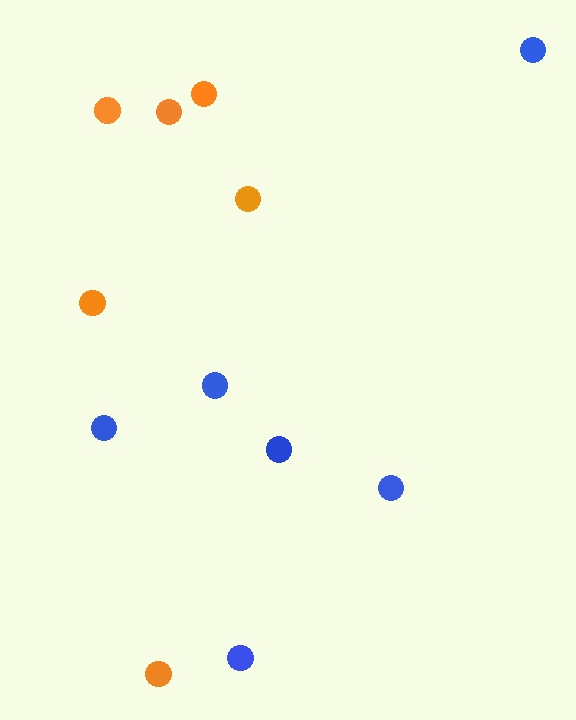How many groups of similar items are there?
There are 2 groups: one group of orange circles (6) and one group of blue circles (6).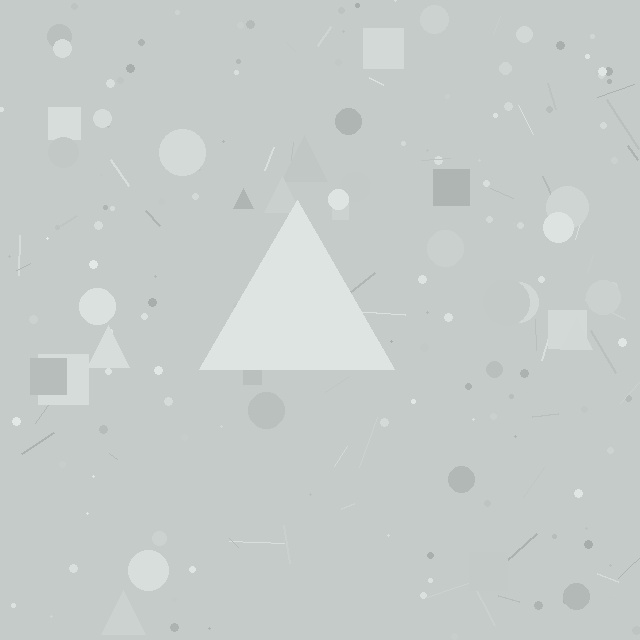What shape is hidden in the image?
A triangle is hidden in the image.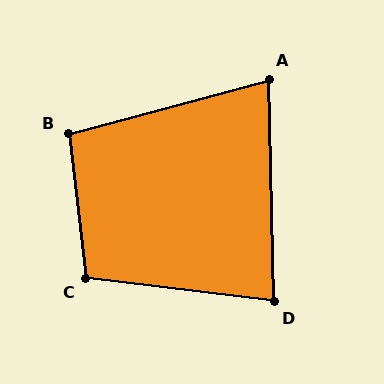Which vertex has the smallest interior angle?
A, at approximately 76 degrees.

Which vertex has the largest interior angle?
C, at approximately 104 degrees.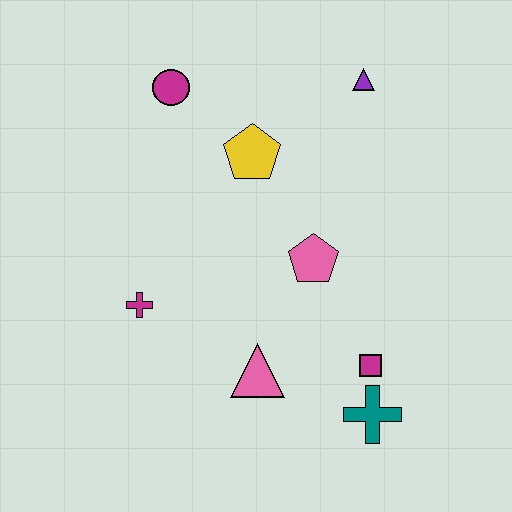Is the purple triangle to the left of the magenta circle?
No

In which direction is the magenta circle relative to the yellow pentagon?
The magenta circle is to the left of the yellow pentagon.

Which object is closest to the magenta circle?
The yellow pentagon is closest to the magenta circle.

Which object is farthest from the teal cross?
The magenta circle is farthest from the teal cross.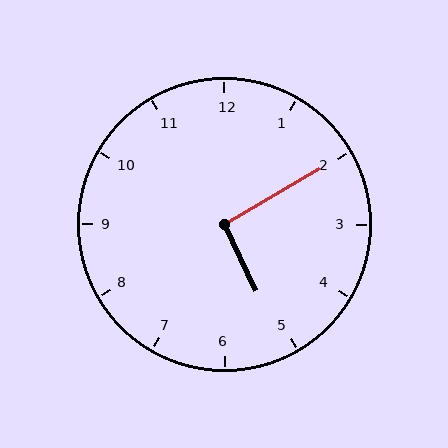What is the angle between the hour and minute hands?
Approximately 95 degrees.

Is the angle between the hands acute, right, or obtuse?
It is right.